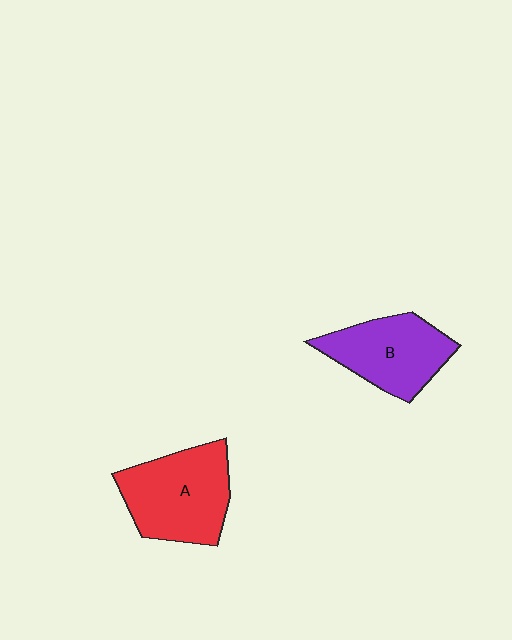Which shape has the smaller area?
Shape B (purple).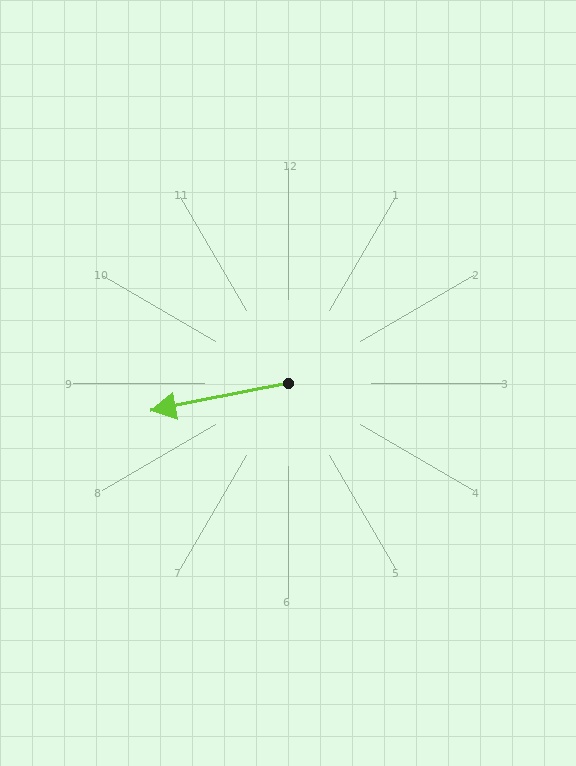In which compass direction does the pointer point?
West.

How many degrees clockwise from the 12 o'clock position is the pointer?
Approximately 259 degrees.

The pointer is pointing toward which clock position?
Roughly 9 o'clock.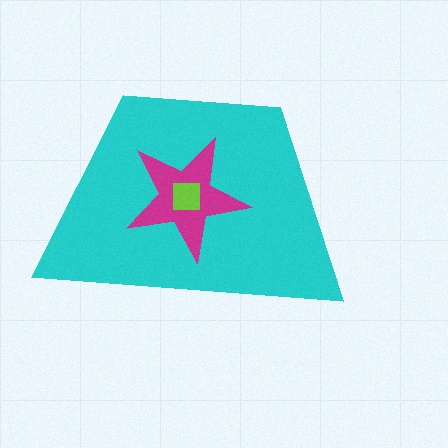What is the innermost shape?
The lime square.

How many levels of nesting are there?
3.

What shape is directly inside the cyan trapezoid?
The magenta star.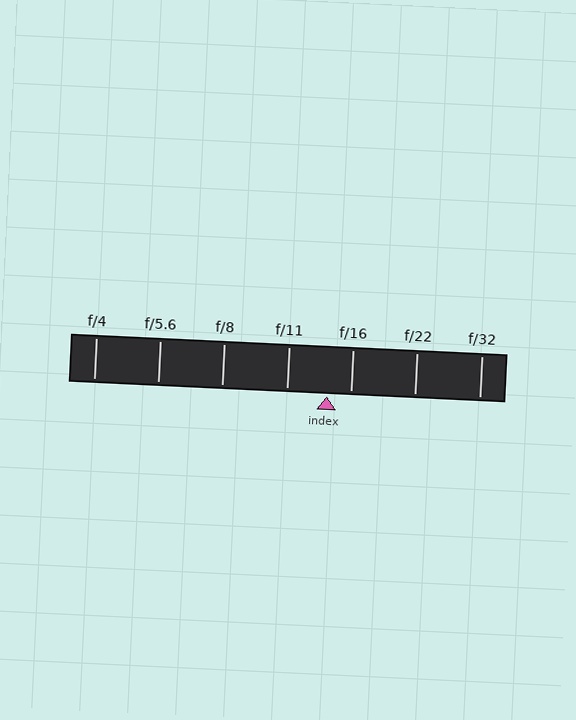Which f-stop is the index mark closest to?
The index mark is closest to f/16.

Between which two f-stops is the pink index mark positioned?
The index mark is between f/11 and f/16.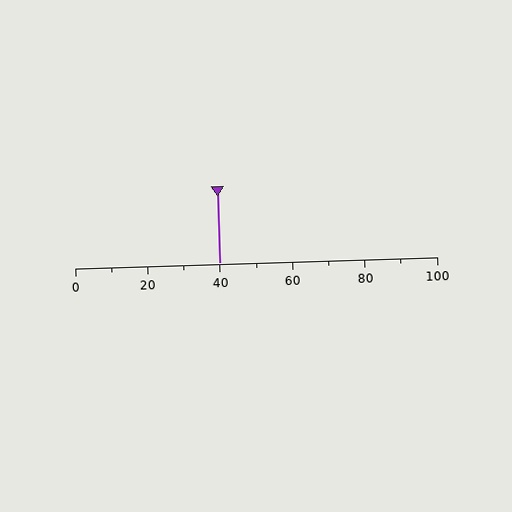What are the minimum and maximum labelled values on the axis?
The axis runs from 0 to 100.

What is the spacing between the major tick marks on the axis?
The major ticks are spaced 20 apart.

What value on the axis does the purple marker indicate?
The marker indicates approximately 40.